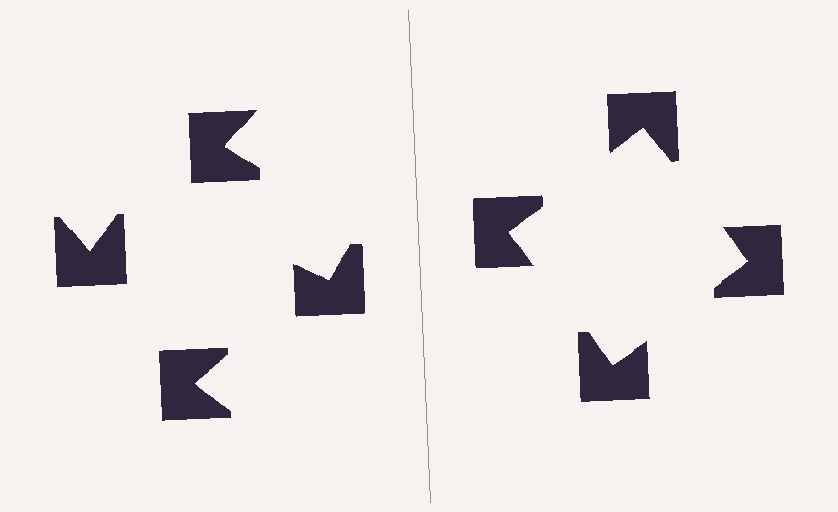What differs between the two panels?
The notched squares are positioned identically on both sides; only the wedge orientations differ. On the right they align to a square; on the left they are misaligned.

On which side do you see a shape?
An illusory square appears on the right side. On the left side the wedge cuts are rotated, so no coherent shape forms.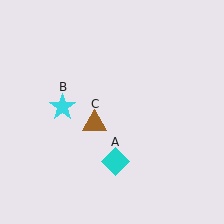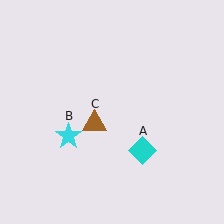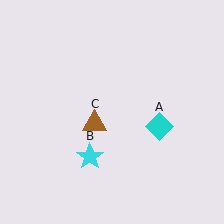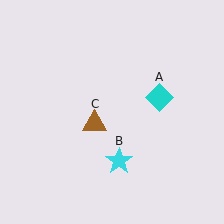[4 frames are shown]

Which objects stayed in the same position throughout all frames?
Brown triangle (object C) remained stationary.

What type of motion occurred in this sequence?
The cyan diamond (object A), cyan star (object B) rotated counterclockwise around the center of the scene.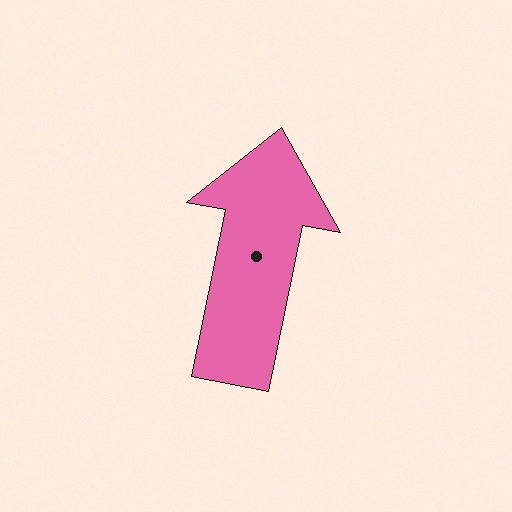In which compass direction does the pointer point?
North.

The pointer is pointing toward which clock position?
Roughly 12 o'clock.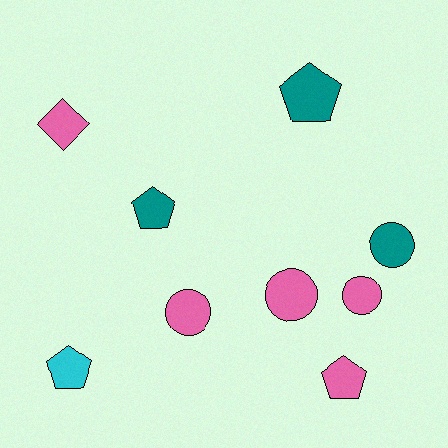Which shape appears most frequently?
Circle, with 4 objects.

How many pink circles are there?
There are 3 pink circles.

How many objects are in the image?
There are 9 objects.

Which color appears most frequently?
Pink, with 5 objects.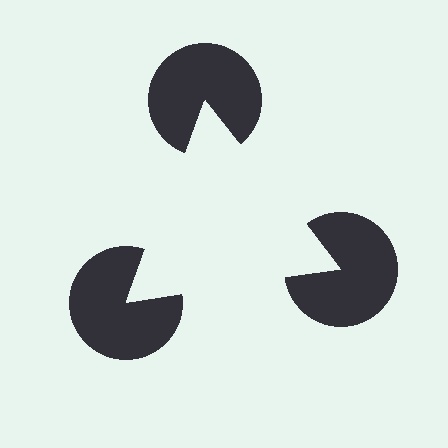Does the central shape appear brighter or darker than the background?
It typically appears slightly brighter than the background, even though no actual brightness change is drawn.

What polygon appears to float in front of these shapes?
An illusory triangle — its edges are inferred from the aligned wedge cuts in the pac-man discs, not physically drawn.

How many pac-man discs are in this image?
There are 3 — one at each vertex of the illusory triangle.